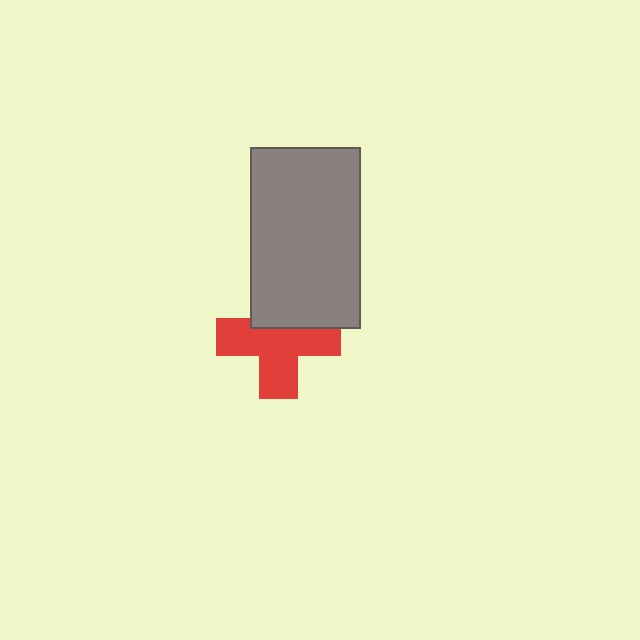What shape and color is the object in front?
The object in front is a gray rectangle.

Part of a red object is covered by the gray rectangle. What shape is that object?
It is a cross.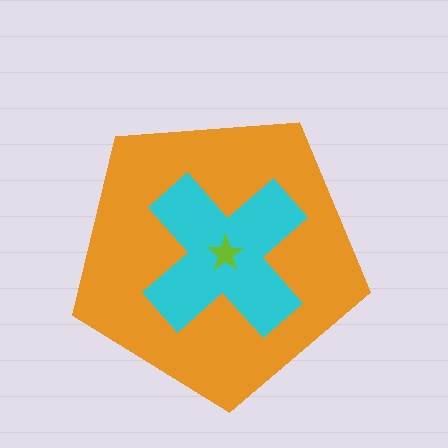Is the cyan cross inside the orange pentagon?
Yes.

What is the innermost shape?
The lime star.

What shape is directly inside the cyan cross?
The lime star.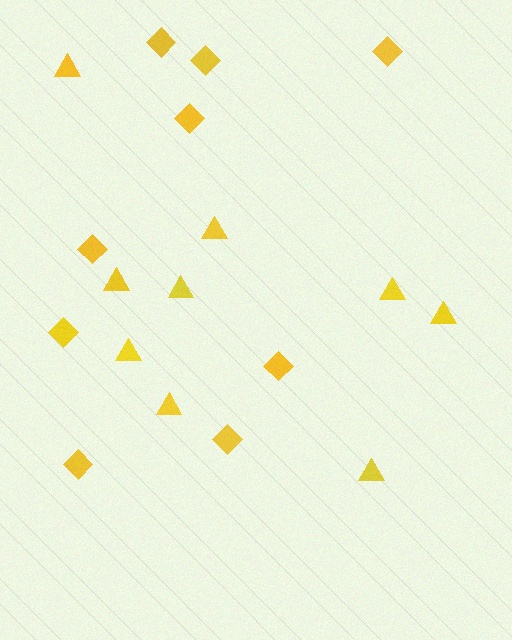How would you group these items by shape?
There are 2 groups: one group of triangles (9) and one group of diamonds (9).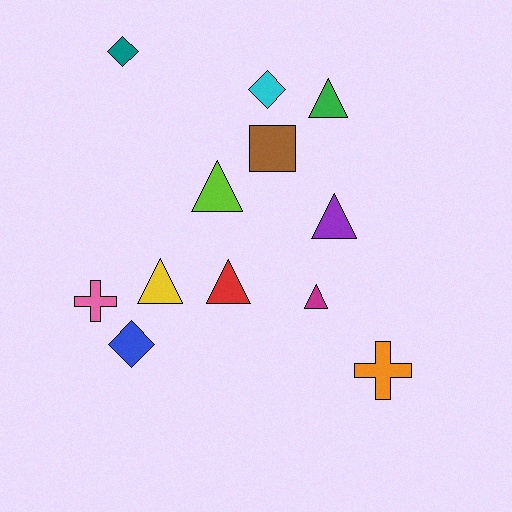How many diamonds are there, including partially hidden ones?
There are 3 diamonds.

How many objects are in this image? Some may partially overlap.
There are 12 objects.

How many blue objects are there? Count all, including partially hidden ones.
There is 1 blue object.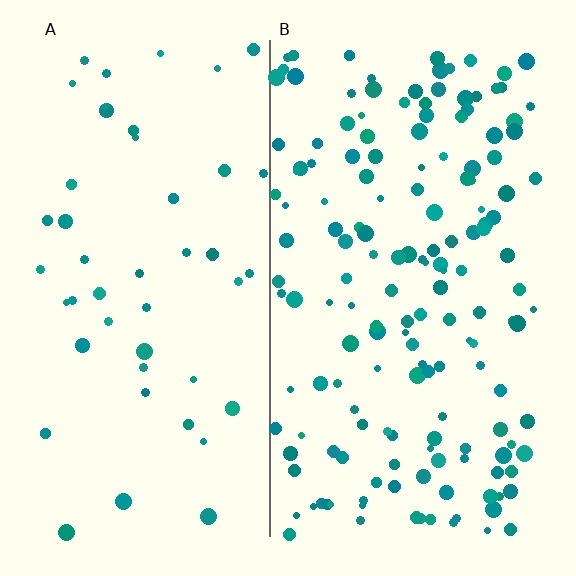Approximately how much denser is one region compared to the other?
Approximately 3.4× — region B over region A.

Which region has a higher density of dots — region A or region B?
B (the right).